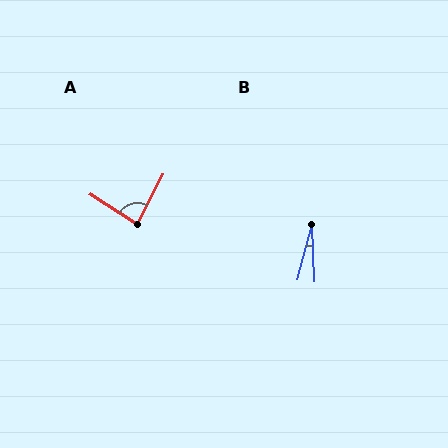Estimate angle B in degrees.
Approximately 17 degrees.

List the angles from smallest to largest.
B (17°), A (84°).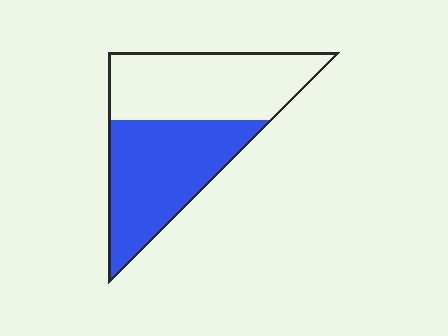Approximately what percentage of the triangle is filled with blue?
Approximately 50%.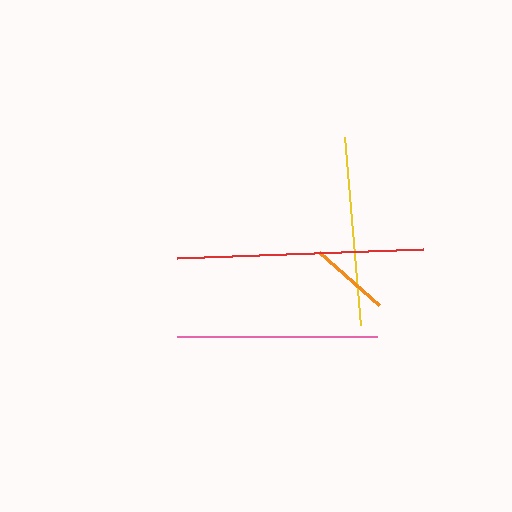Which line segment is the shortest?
The orange line is the shortest at approximately 80 pixels.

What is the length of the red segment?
The red segment is approximately 246 pixels long.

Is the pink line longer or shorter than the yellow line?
The pink line is longer than the yellow line.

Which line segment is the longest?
The red line is the longest at approximately 246 pixels.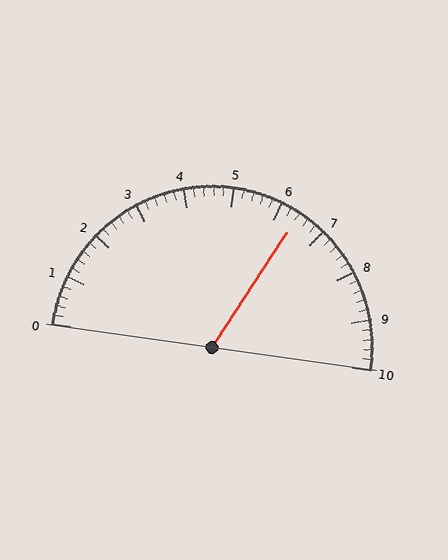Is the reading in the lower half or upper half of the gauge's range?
The reading is in the upper half of the range (0 to 10).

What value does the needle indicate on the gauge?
The needle indicates approximately 6.4.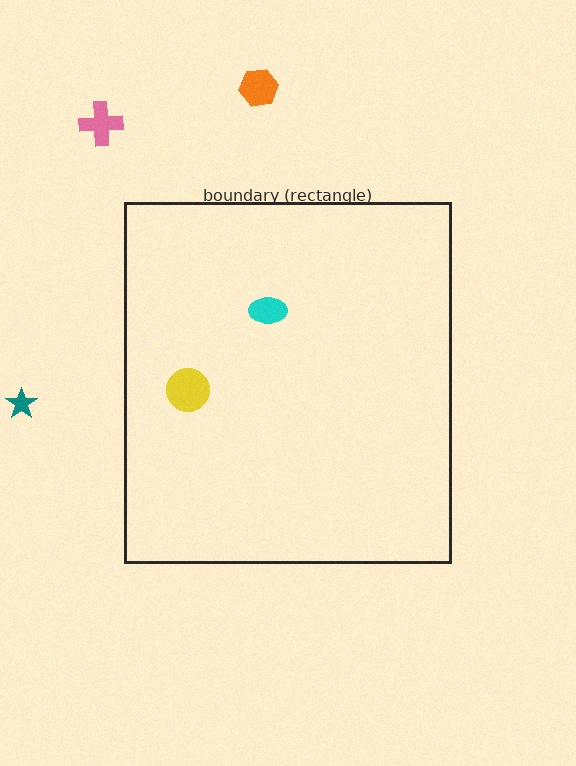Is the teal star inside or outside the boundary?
Outside.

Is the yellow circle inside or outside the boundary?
Inside.